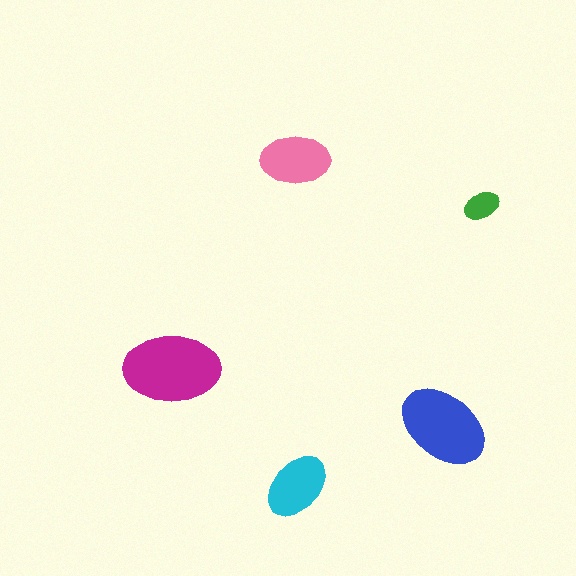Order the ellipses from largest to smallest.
the magenta one, the blue one, the pink one, the cyan one, the green one.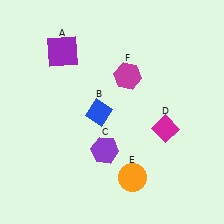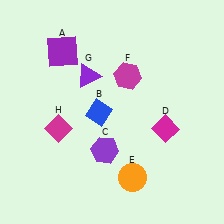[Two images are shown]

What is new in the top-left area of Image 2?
A purple triangle (G) was added in the top-left area of Image 2.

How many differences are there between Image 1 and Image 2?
There are 2 differences between the two images.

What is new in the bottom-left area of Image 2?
A magenta diamond (H) was added in the bottom-left area of Image 2.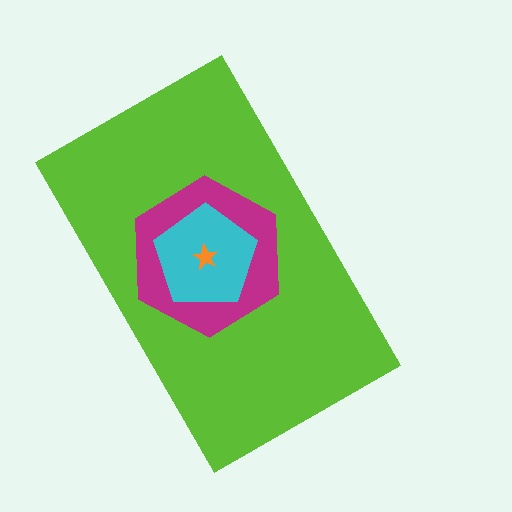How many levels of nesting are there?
4.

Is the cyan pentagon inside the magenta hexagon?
Yes.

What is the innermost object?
The orange star.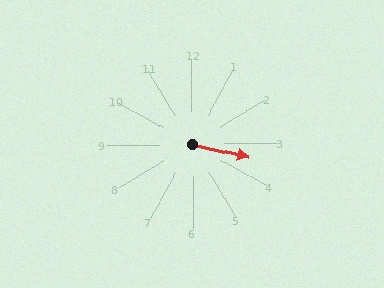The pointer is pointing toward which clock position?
Roughly 3 o'clock.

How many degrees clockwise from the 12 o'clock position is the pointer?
Approximately 104 degrees.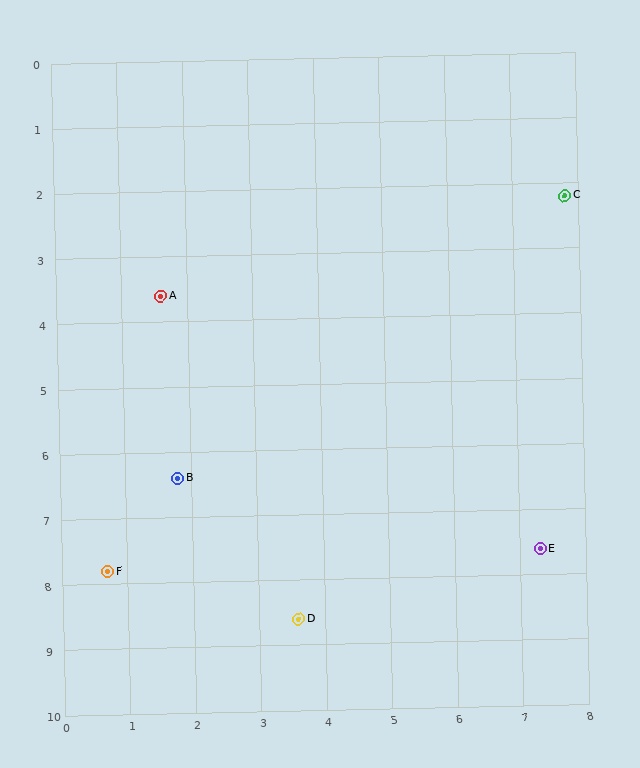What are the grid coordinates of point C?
Point C is at approximately (7.8, 2.2).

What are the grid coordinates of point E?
Point E is at approximately (7.3, 7.6).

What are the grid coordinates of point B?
Point B is at approximately (1.8, 6.4).